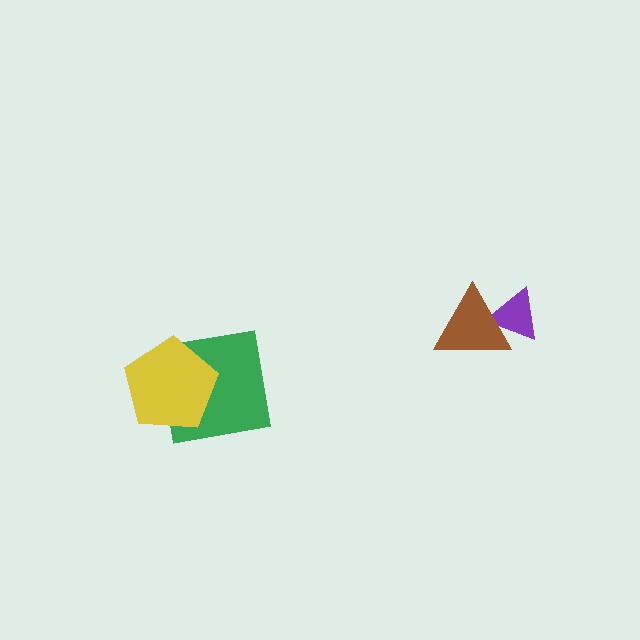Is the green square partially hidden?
Yes, it is partially covered by another shape.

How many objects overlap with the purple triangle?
1 object overlaps with the purple triangle.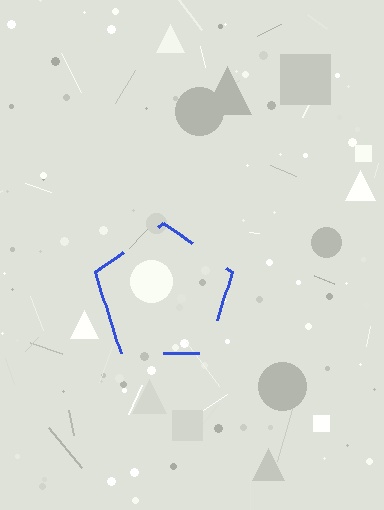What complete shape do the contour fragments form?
The contour fragments form a pentagon.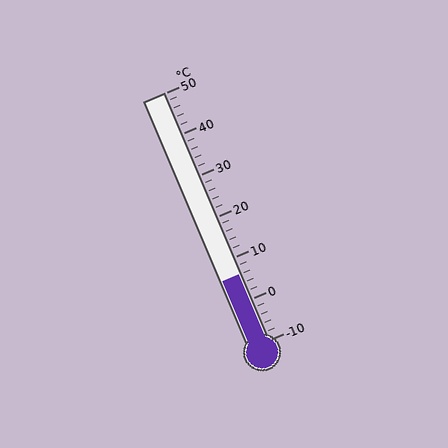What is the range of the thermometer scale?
The thermometer scale ranges from -10°C to 50°C.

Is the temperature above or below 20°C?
The temperature is below 20°C.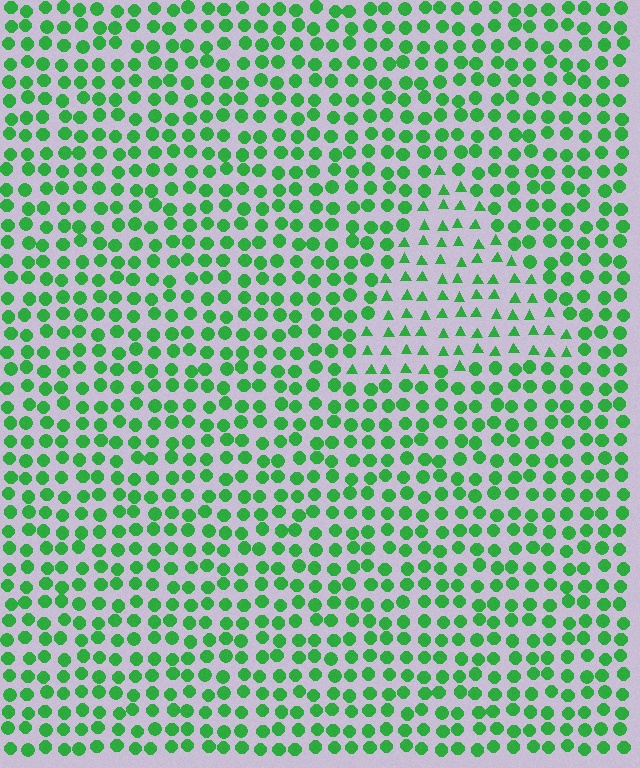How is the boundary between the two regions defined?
The boundary is defined by a change in element shape: triangles inside vs. circles outside. All elements share the same color and spacing.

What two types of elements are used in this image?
The image uses triangles inside the triangle region and circles outside it.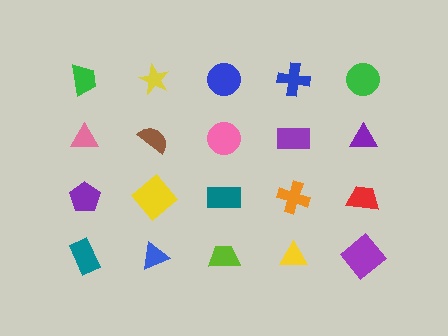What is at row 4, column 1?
A teal rectangle.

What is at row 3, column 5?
A red trapezoid.